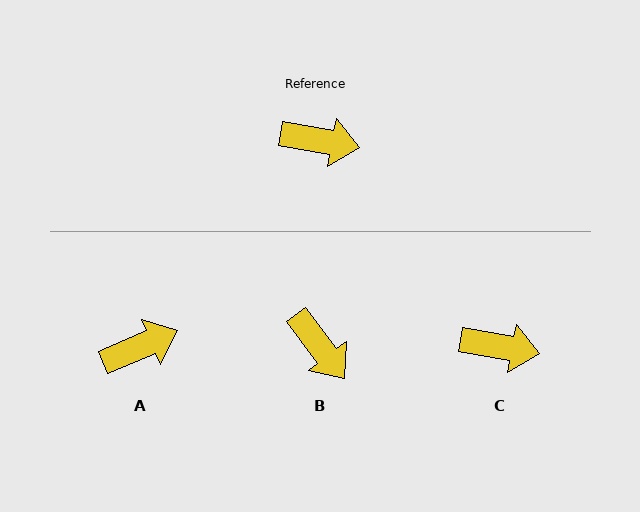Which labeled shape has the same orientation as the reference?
C.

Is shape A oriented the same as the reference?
No, it is off by about 33 degrees.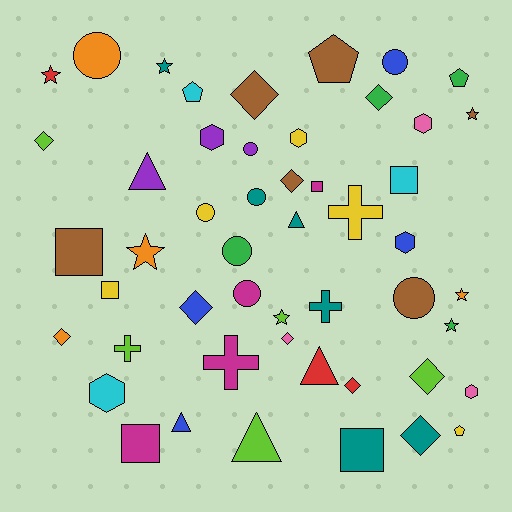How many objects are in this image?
There are 50 objects.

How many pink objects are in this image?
There are 3 pink objects.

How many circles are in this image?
There are 8 circles.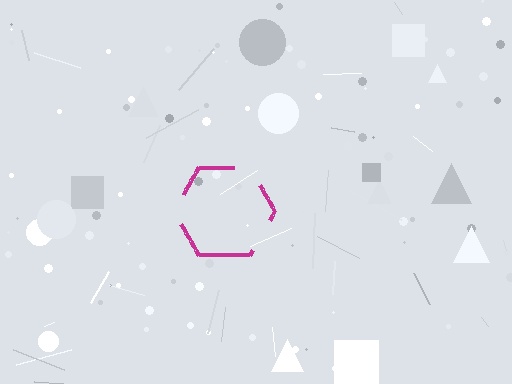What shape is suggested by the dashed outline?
The dashed outline suggests a hexagon.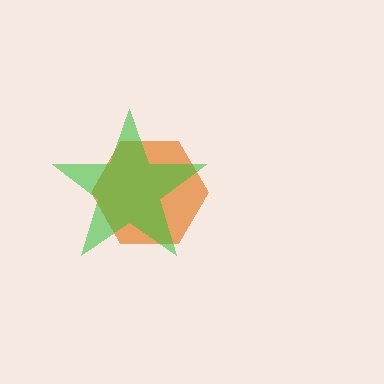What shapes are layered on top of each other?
The layered shapes are: an orange hexagon, a green star.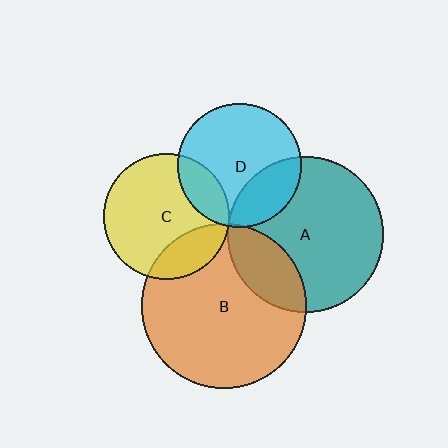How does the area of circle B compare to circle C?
Approximately 1.7 times.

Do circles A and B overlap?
Yes.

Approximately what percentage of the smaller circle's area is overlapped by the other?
Approximately 25%.